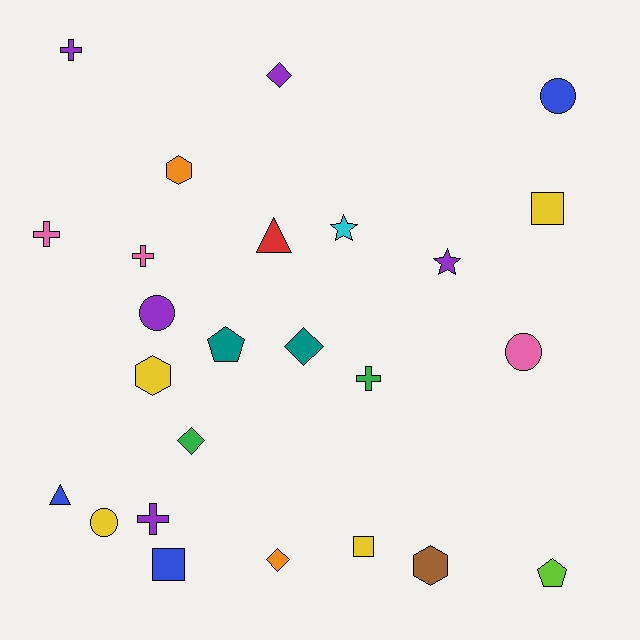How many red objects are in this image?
There is 1 red object.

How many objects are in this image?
There are 25 objects.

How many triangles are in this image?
There are 2 triangles.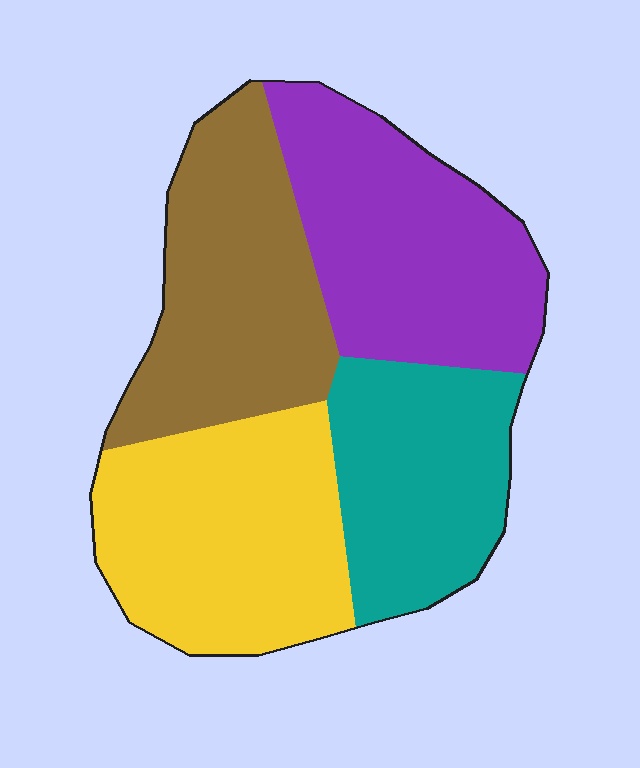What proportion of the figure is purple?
Purple takes up about one quarter (1/4) of the figure.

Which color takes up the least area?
Teal, at roughly 20%.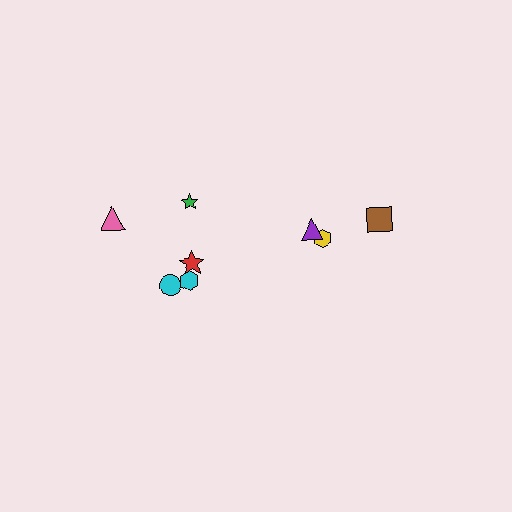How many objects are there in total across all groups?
There are 8 objects.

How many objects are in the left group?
There are 5 objects.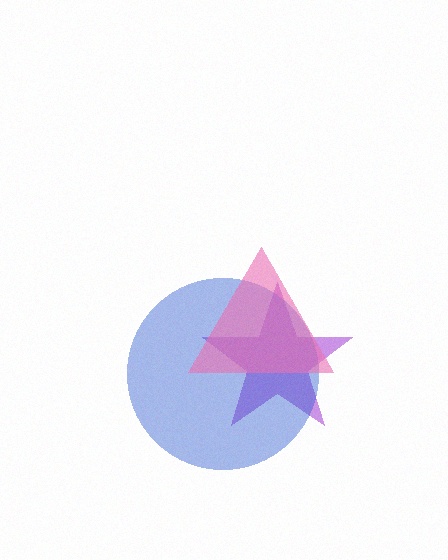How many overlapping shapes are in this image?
There are 3 overlapping shapes in the image.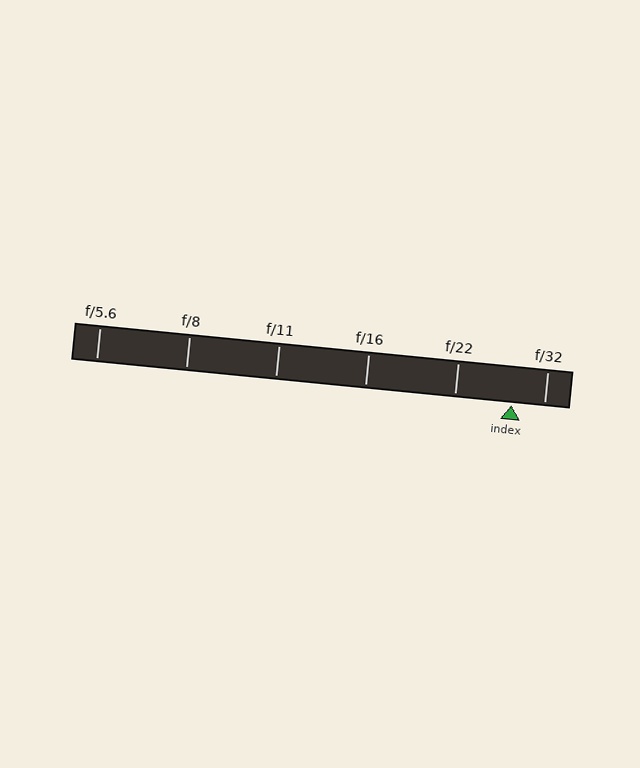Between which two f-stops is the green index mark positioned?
The index mark is between f/22 and f/32.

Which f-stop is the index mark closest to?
The index mark is closest to f/32.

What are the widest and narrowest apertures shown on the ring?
The widest aperture shown is f/5.6 and the narrowest is f/32.